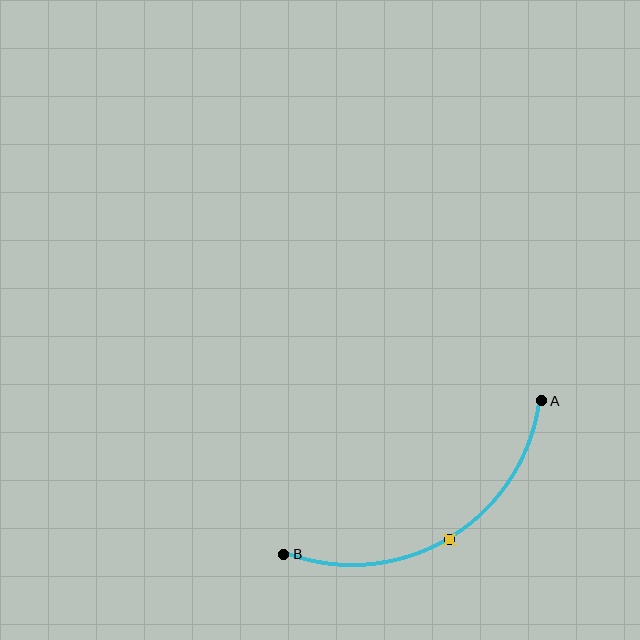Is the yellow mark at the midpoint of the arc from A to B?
Yes. The yellow mark lies on the arc at equal arc-length from both A and B — it is the arc midpoint.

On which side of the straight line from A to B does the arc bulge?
The arc bulges below the straight line connecting A and B.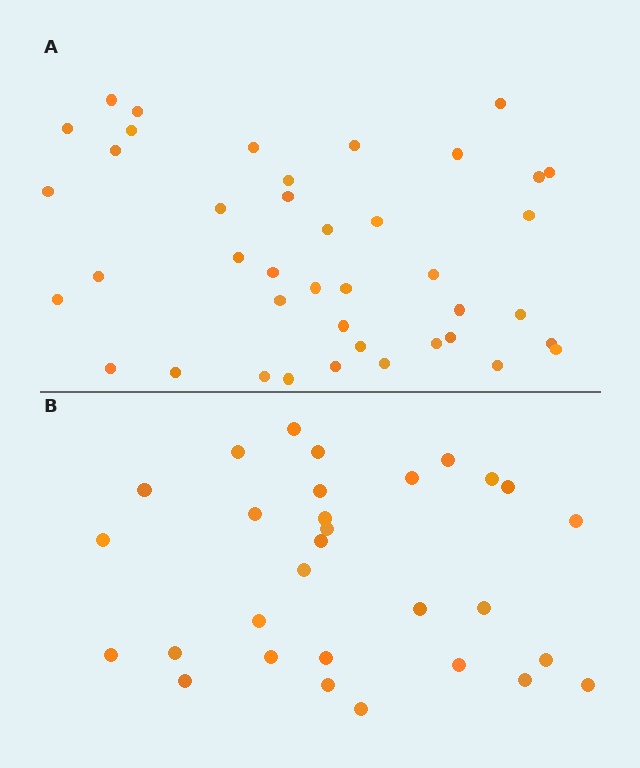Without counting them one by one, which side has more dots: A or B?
Region A (the top region) has more dots.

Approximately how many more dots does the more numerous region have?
Region A has roughly 12 or so more dots than region B.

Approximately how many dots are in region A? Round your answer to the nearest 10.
About 40 dots. (The exact count is 41, which rounds to 40.)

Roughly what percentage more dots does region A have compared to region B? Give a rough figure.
About 35% more.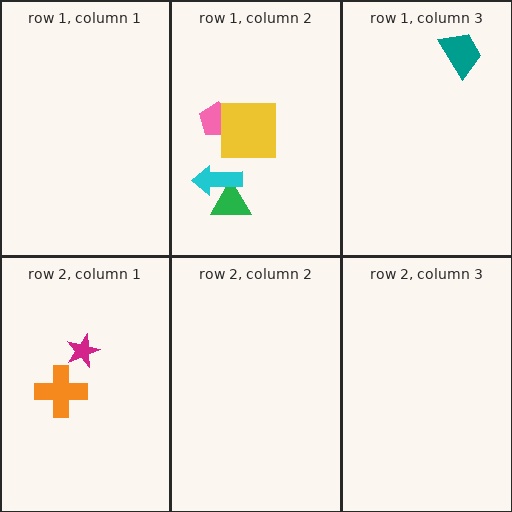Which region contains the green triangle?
The row 1, column 2 region.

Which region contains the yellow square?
The row 1, column 2 region.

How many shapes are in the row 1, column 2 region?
4.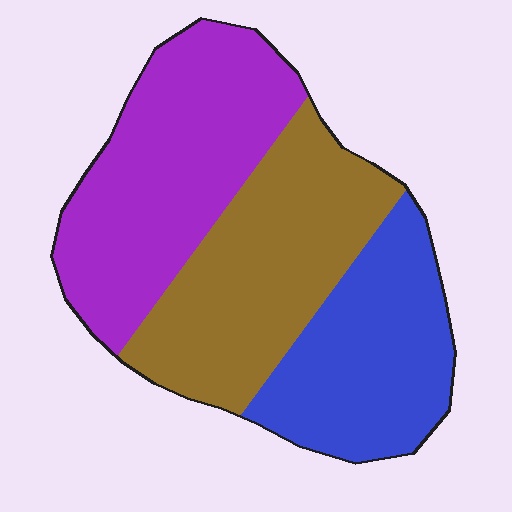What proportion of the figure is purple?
Purple takes up about three eighths (3/8) of the figure.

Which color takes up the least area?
Blue, at roughly 30%.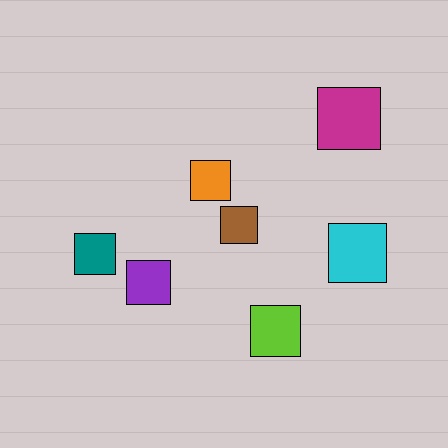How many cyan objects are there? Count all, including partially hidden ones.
There is 1 cyan object.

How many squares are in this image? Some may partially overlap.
There are 7 squares.